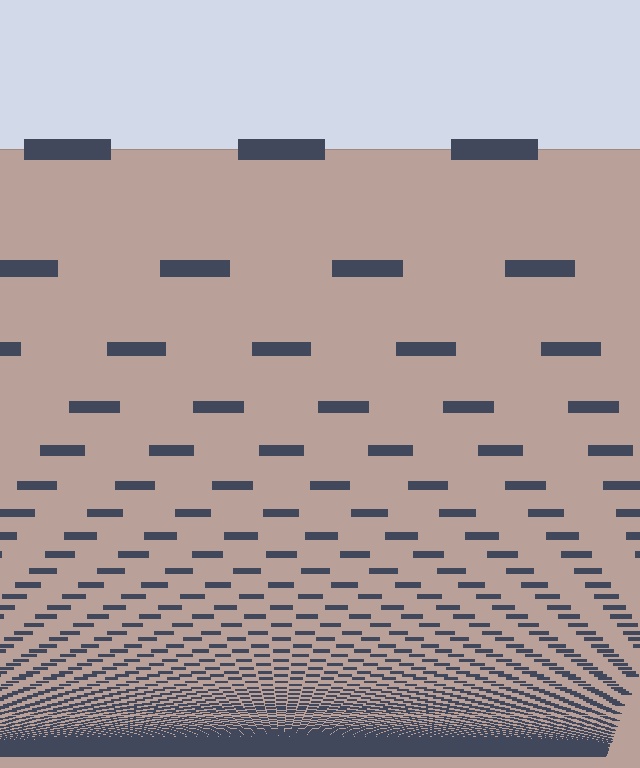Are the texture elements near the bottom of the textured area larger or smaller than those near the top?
Smaller. The gradient is inverted — elements near the bottom are smaller and denser.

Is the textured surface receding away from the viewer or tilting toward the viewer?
The surface appears to tilt toward the viewer. Texture elements get larger and sparser toward the top.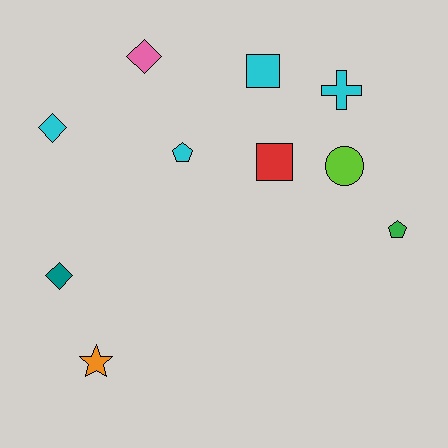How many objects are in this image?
There are 10 objects.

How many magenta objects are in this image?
There are no magenta objects.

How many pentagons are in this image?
There are 2 pentagons.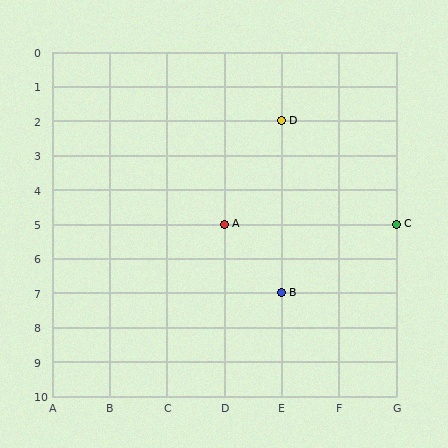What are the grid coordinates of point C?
Point C is at grid coordinates (G, 5).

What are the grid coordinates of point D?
Point D is at grid coordinates (E, 2).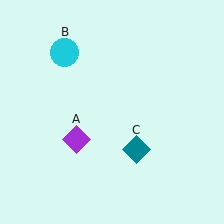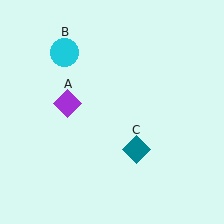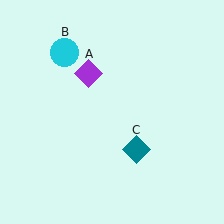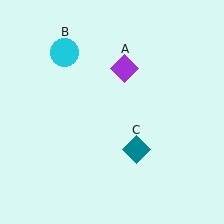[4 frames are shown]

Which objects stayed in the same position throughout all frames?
Cyan circle (object B) and teal diamond (object C) remained stationary.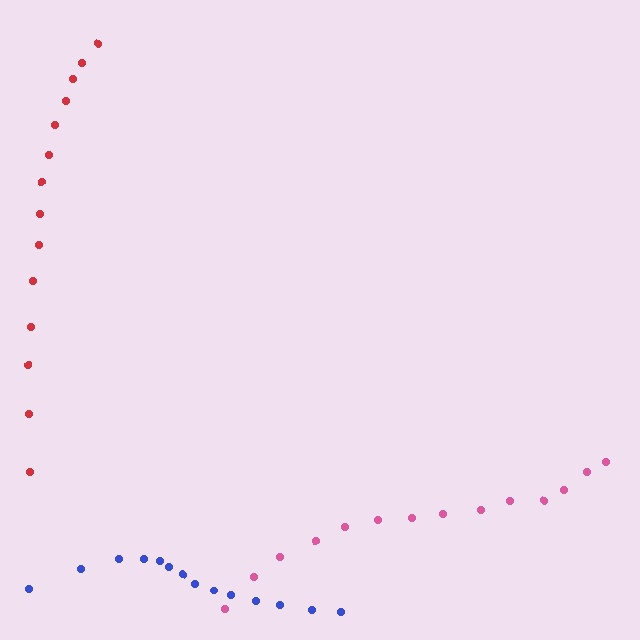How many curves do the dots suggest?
There are 3 distinct paths.